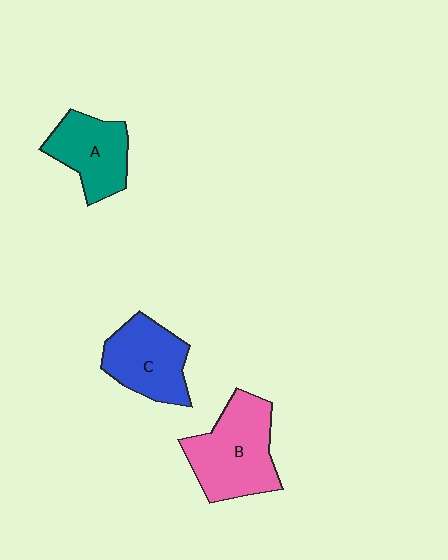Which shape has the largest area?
Shape B (pink).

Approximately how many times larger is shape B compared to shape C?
Approximately 1.3 times.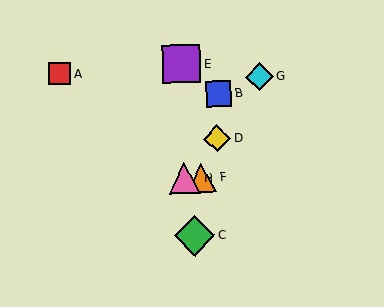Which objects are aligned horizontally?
Objects F, H are aligned horizontally.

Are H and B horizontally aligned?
No, H is at y≈178 and B is at y≈94.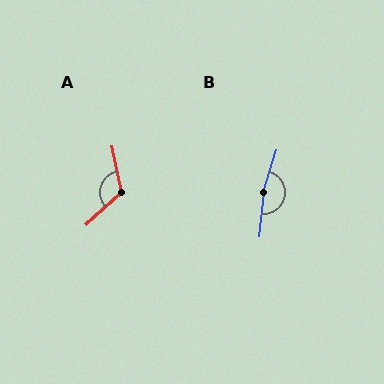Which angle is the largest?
B, at approximately 168 degrees.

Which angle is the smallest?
A, at approximately 121 degrees.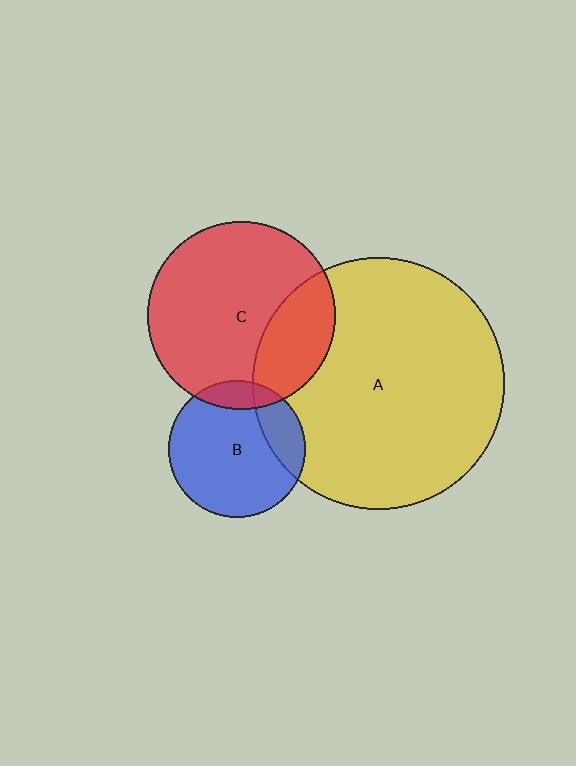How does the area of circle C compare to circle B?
Approximately 1.9 times.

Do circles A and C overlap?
Yes.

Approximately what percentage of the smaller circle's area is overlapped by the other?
Approximately 25%.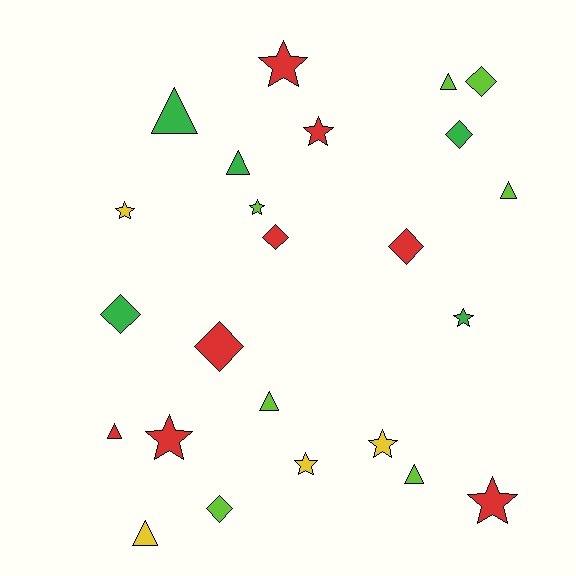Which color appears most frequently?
Red, with 8 objects.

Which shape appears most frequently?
Star, with 9 objects.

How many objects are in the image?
There are 24 objects.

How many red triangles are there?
There is 1 red triangle.